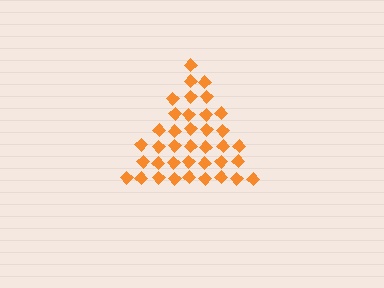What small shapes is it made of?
It is made of small diamonds.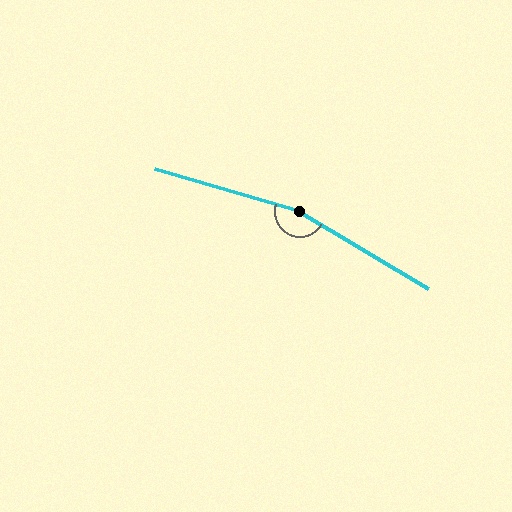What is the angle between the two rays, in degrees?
Approximately 166 degrees.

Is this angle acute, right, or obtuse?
It is obtuse.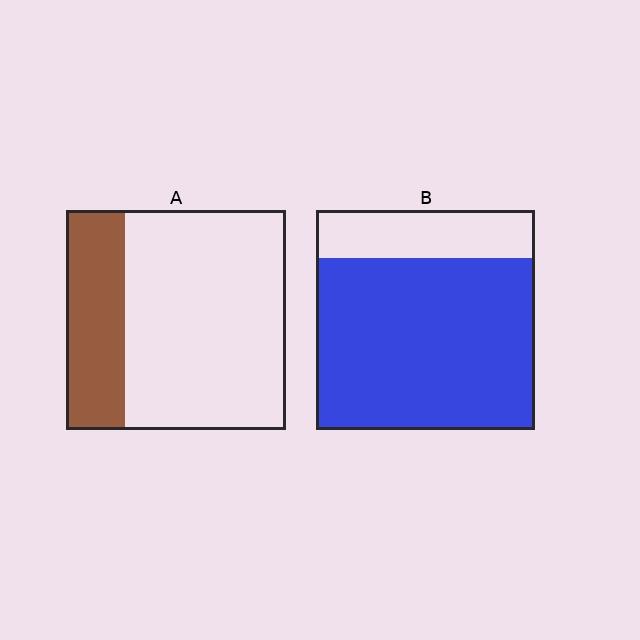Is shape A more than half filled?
No.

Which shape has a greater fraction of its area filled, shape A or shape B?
Shape B.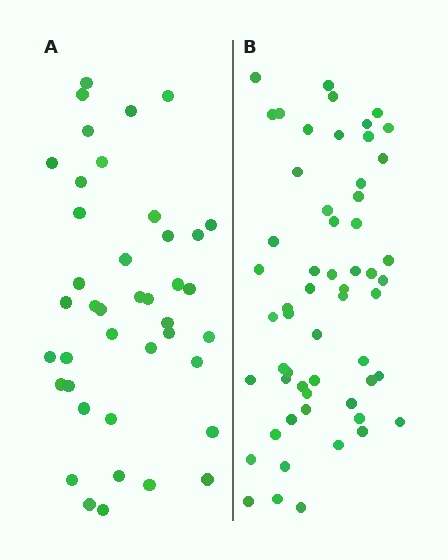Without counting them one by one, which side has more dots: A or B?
Region B (the right region) has more dots.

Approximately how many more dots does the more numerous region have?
Region B has approximately 15 more dots than region A.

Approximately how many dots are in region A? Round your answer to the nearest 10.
About 40 dots. (The exact count is 41, which rounds to 40.)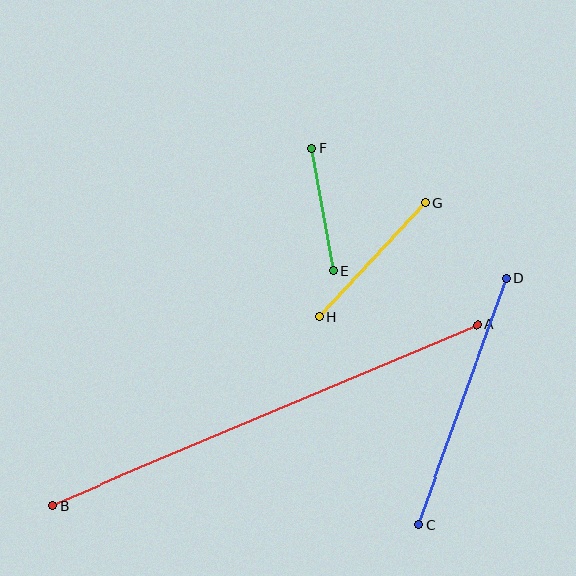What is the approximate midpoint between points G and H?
The midpoint is at approximately (372, 259) pixels.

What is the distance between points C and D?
The distance is approximately 261 pixels.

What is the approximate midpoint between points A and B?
The midpoint is at approximately (265, 415) pixels.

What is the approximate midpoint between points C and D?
The midpoint is at approximately (462, 402) pixels.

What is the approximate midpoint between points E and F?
The midpoint is at approximately (322, 209) pixels.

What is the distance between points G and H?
The distance is approximately 156 pixels.